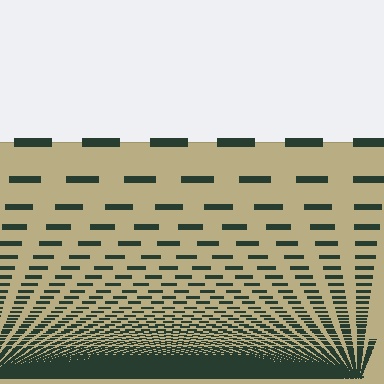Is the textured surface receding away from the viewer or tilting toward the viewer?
The surface appears to tilt toward the viewer. Texture elements get larger and sparser toward the top.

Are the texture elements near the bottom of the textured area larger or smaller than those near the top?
Smaller. The gradient is inverted — elements near the bottom are smaller and denser.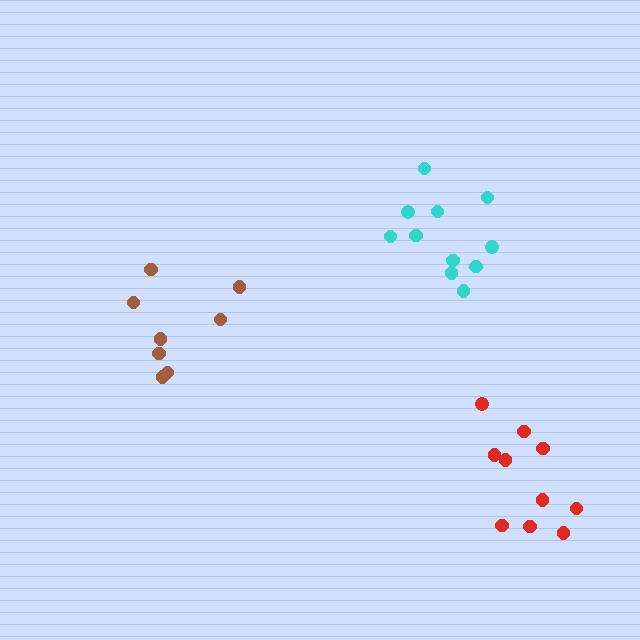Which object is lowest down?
The red cluster is bottommost.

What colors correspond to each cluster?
The clusters are colored: red, brown, cyan.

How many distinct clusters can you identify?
There are 3 distinct clusters.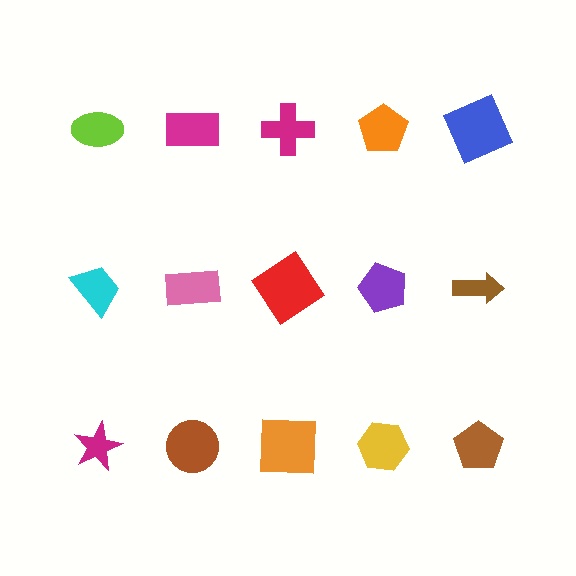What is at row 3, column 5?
A brown pentagon.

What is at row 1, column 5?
A blue square.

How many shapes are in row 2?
5 shapes.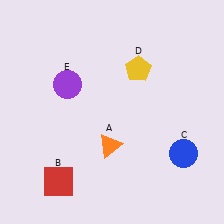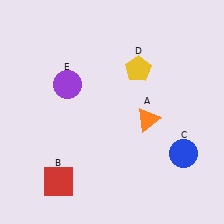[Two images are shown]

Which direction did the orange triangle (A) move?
The orange triangle (A) moved right.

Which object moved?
The orange triangle (A) moved right.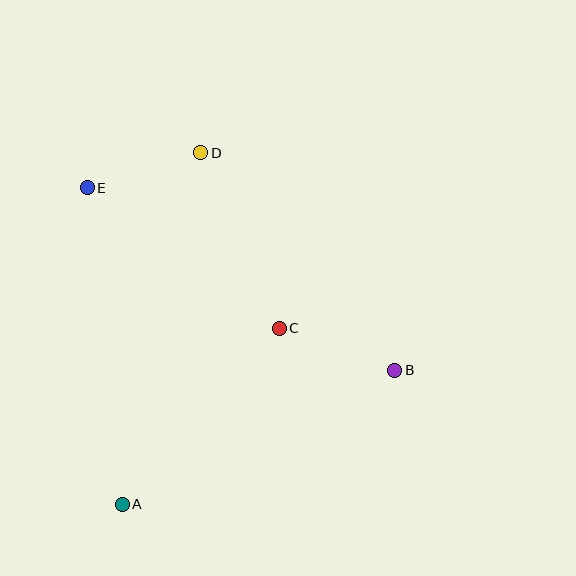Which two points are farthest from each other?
Points A and D are farthest from each other.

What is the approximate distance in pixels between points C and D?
The distance between C and D is approximately 192 pixels.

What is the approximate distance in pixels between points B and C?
The distance between B and C is approximately 123 pixels.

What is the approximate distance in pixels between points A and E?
The distance between A and E is approximately 319 pixels.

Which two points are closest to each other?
Points D and E are closest to each other.